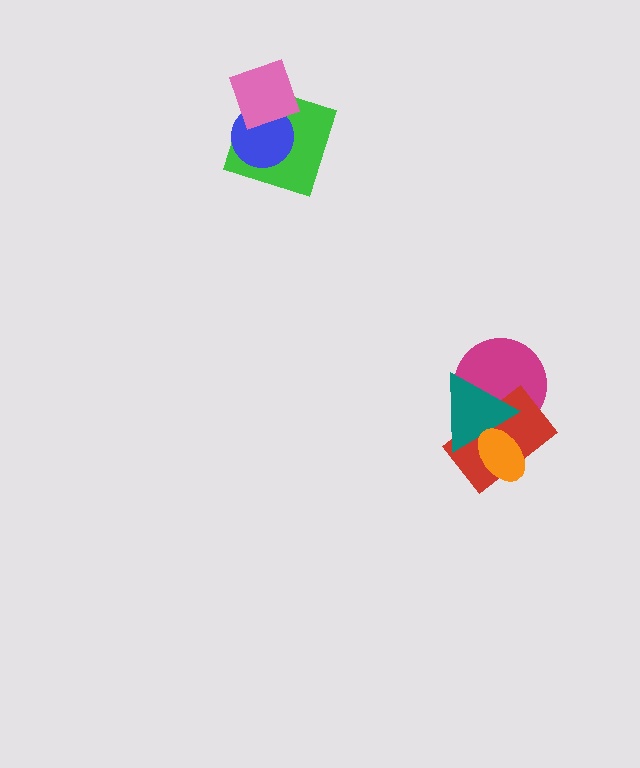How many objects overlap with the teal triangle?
3 objects overlap with the teal triangle.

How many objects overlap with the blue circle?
2 objects overlap with the blue circle.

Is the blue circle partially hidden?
Yes, it is partially covered by another shape.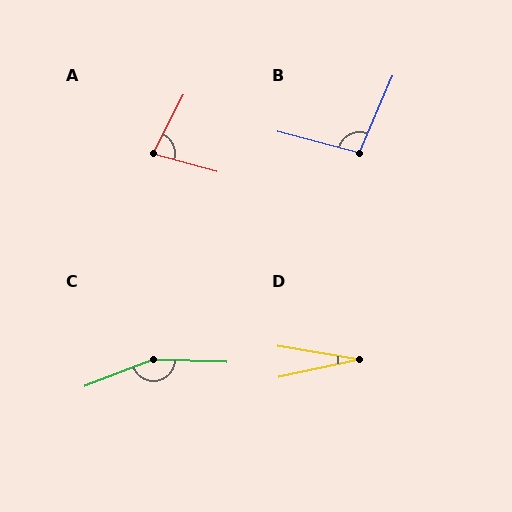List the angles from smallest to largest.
D (22°), A (78°), B (99°), C (157°).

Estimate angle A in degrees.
Approximately 78 degrees.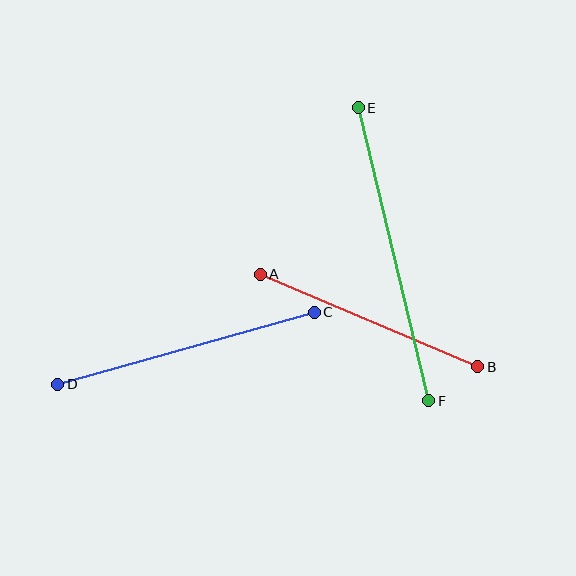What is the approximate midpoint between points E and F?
The midpoint is at approximately (394, 254) pixels.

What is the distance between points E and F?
The distance is approximately 301 pixels.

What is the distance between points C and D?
The distance is approximately 266 pixels.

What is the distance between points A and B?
The distance is approximately 236 pixels.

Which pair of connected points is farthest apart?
Points E and F are farthest apart.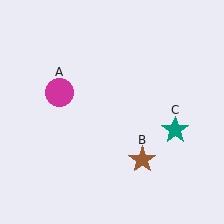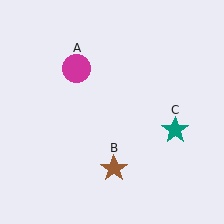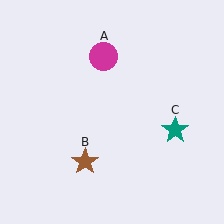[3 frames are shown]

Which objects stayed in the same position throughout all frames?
Teal star (object C) remained stationary.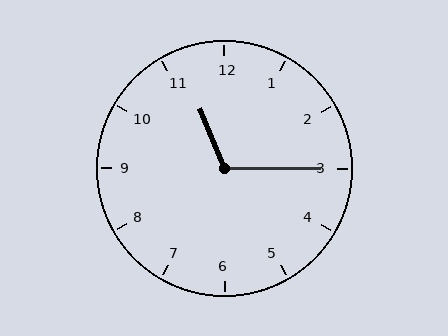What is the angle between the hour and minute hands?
Approximately 112 degrees.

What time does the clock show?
11:15.